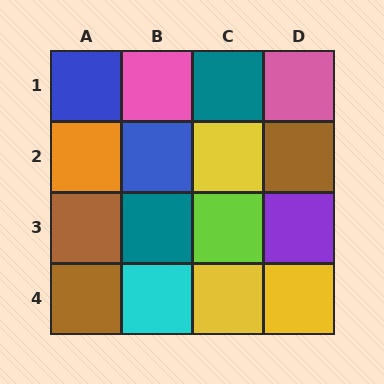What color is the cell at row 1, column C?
Teal.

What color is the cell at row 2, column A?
Orange.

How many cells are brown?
3 cells are brown.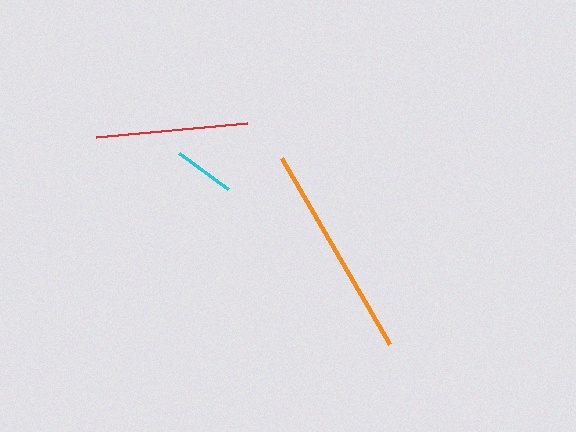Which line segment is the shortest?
The cyan line is the shortest at approximately 61 pixels.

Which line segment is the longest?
The orange line is the longest at approximately 215 pixels.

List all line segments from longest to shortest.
From longest to shortest: orange, red, cyan.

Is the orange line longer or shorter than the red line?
The orange line is longer than the red line.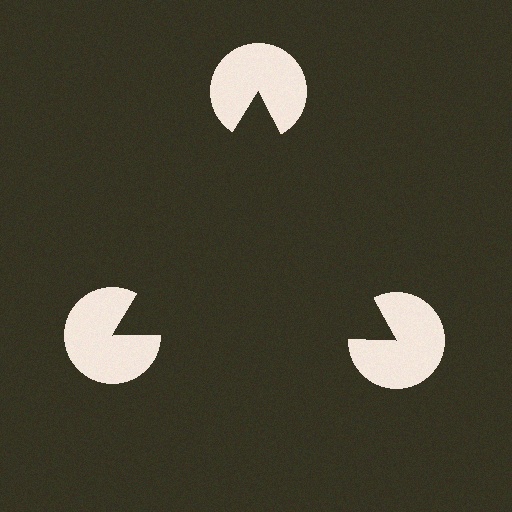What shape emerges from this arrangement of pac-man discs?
An illusory triangle — its edges are inferred from the aligned wedge cuts in the pac-man discs, not physically drawn.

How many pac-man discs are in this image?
There are 3 — one at each vertex of the illusory triangle.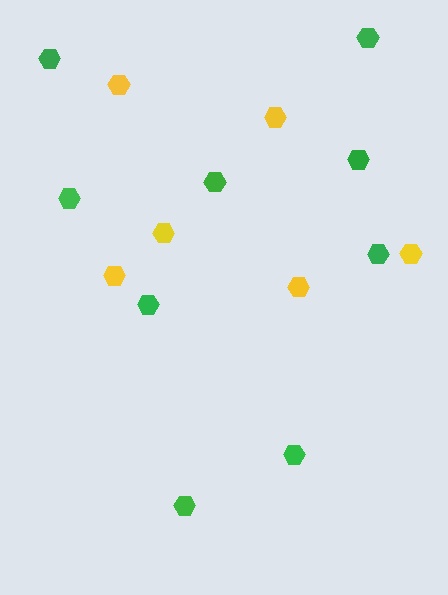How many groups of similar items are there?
There are 2 groups: one group of yellow hexagons (6) and one group of green hexagons (9).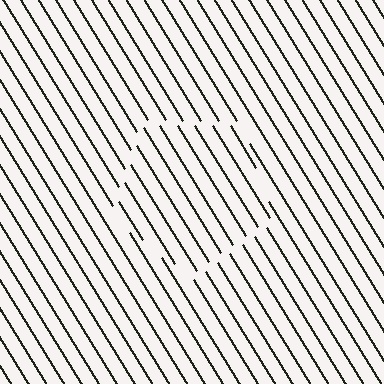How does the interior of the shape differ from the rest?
The interior of the shape contains the same grating, shifted by half a period — the contour is defined by the phase discontinuity where line-ends from the inner and outer gratings abut.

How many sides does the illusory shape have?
5 sides — the line-ends trace a pentagon.